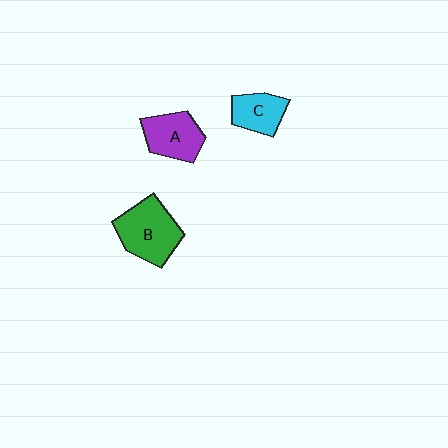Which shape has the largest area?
Shape B (green).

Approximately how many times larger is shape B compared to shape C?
Approximately 1.6 times.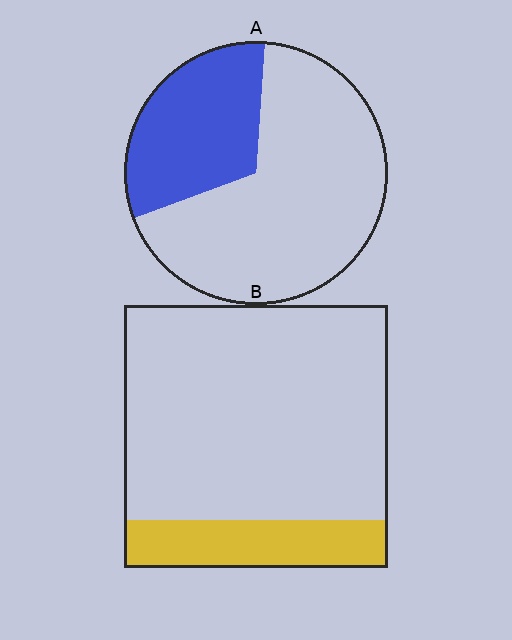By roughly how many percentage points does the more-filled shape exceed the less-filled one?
By roughly 15 percentage points (A over B).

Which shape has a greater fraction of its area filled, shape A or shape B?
Shape A.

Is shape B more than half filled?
No.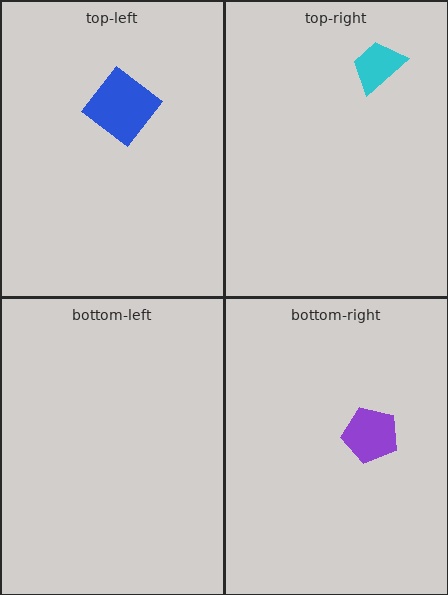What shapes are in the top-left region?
The blue diamond.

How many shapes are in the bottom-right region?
1.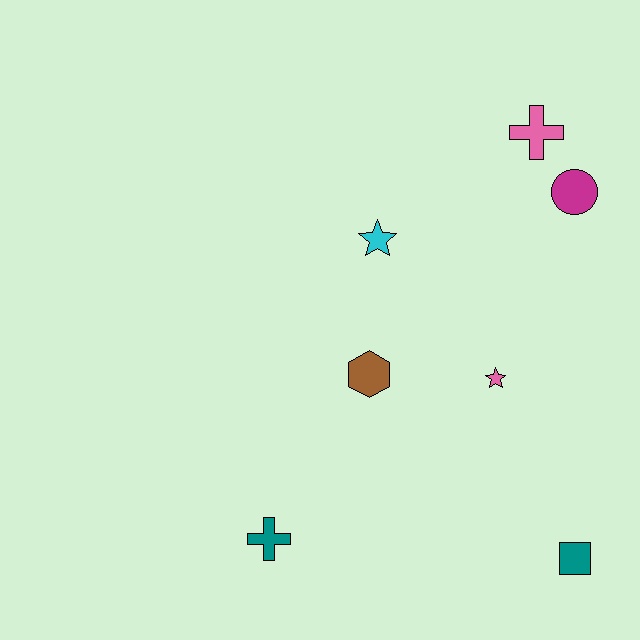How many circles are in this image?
There is 1 circle.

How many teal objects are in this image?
There are 2 teal objects.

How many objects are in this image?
There are 7 objects.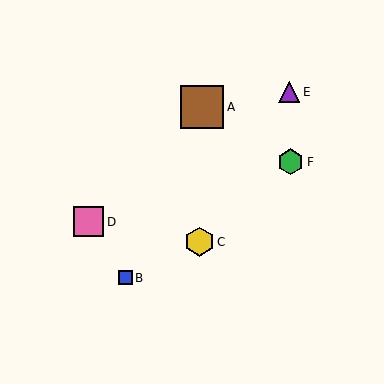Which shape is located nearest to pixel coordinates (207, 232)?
The yellow hexagon (labeled C) at (200, 242) is nearest to that location.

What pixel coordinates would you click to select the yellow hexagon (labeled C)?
Click at (200, 242) to select the yellow hexagon C.